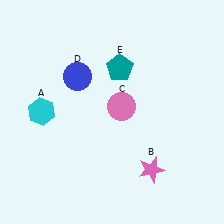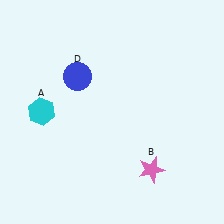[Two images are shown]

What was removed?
The pink circle (C), the teal pentagon (E) were removed in Image 2.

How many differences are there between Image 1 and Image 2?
There are 2 differences between the two images.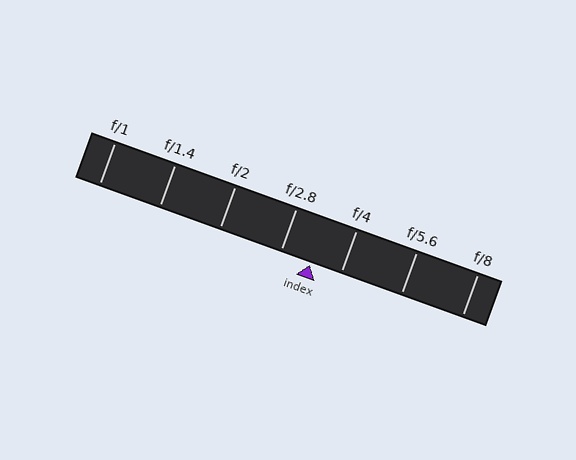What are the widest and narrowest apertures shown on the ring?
The widest aperture shown is f/1 and the narrowest is f/8.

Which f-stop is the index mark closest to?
The index mark is closest to f/4.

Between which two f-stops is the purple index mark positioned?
The index mark is between f/2.8 and f/4.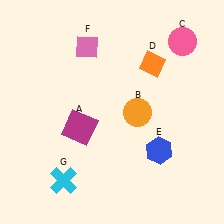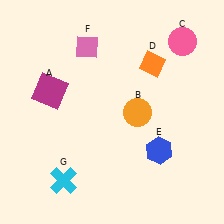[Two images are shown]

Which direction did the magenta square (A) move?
The magenta square (A) moved up.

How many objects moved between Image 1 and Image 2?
1 object moved between the two images.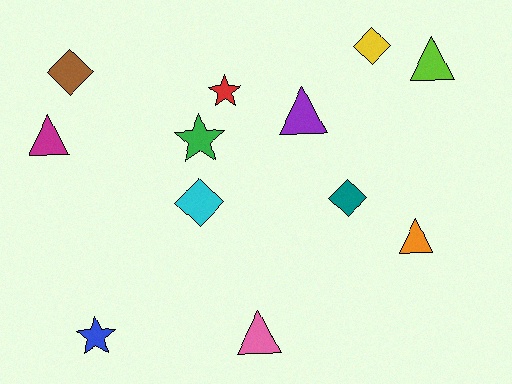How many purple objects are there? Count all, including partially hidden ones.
There is 1 purple object.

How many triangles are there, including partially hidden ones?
There are 5 triangles.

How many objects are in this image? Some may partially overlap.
There are 12 objects.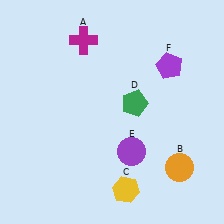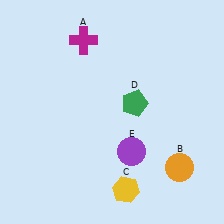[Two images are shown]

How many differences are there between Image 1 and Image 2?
There is 1 difference between the two images.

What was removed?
The purple pentagon (F) was removed in Image 2.